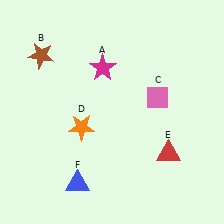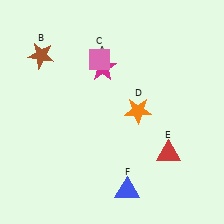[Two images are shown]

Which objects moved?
The objects that moved are: the pink diamond (C), the orange star (D), the blue triangle (F).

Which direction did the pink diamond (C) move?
The pink diamond (C) moved left.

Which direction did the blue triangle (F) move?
The blue triangle (F) moved right.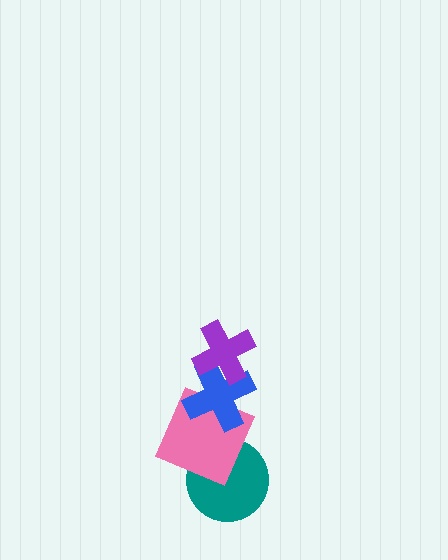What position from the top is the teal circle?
The teal circle is 4th from the top.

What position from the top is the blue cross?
The blue cross is 2nd from the top.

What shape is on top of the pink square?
The blue cross is on top of the pink square.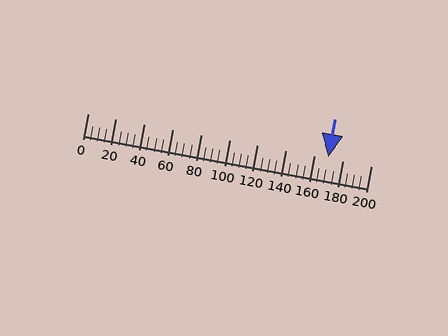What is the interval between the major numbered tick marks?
The major tick marks are spaced 20 units apart.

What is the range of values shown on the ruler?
The ruler shows values from 0 to 200.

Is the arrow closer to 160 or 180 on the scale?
The arrow is closer to 160.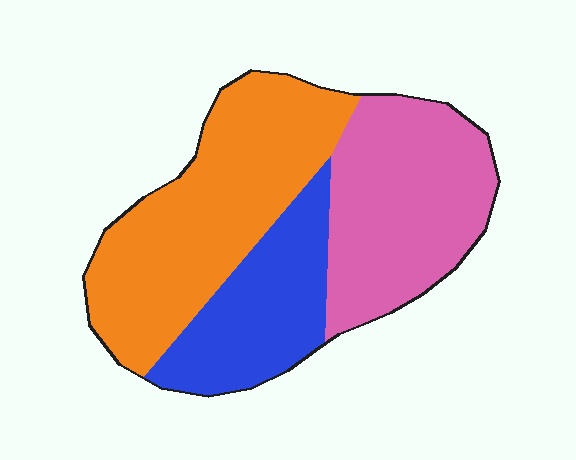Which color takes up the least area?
Blue, at roughly 25%.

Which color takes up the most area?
Orange, at roughly 40%.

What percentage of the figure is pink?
Pink covers about 35% of the figure.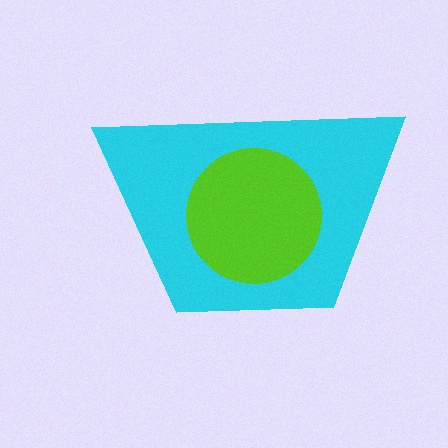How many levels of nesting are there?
2.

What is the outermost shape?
The cyan trapezoid.